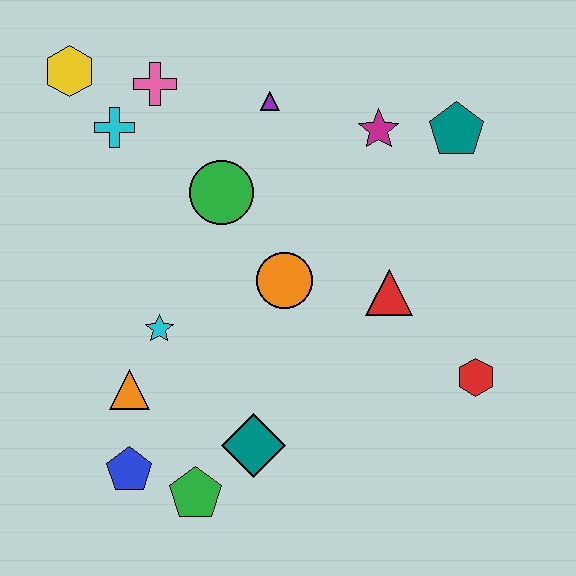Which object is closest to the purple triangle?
The green circle is closest to the purple triangle.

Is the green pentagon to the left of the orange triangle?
No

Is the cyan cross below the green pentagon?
No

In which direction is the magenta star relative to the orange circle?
The magenta star is above the orange circle.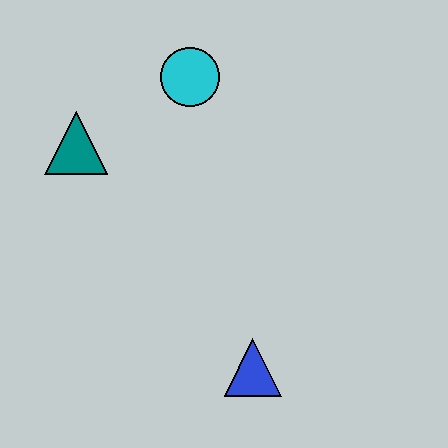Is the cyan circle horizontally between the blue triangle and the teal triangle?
Yes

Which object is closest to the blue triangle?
The teal triangle is closest to the blue triangle.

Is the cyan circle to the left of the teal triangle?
No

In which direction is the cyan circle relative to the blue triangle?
The cyan circle is above the blue triangle.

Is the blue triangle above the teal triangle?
No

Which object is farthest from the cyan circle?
The blue triangle is farthest from the cyan circle.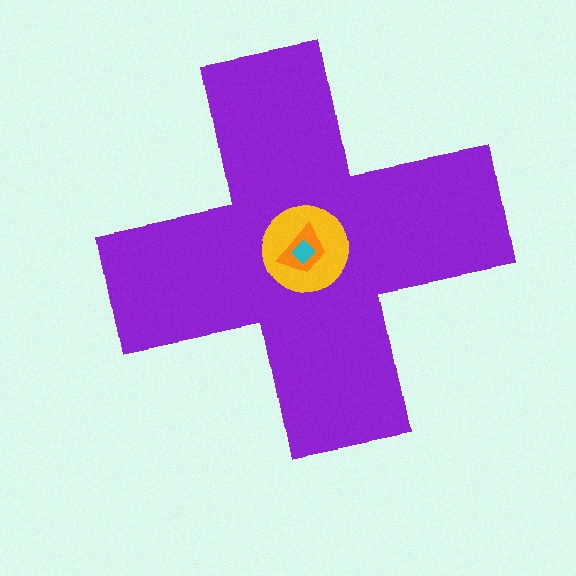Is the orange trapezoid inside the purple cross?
Yes.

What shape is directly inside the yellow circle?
The orange trapezoid.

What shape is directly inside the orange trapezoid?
The cyan diamond.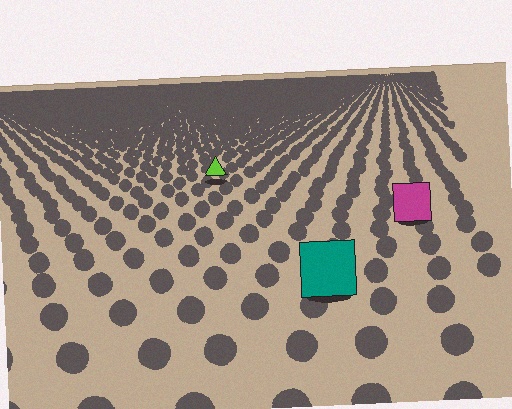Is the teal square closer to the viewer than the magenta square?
Yes. The teal square is closer — you can tell from the texture gradient: the ground texture is coarser near it.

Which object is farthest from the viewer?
The lime triangle is farthest from the viewer. It appears smaller and the ground texture around it is denser.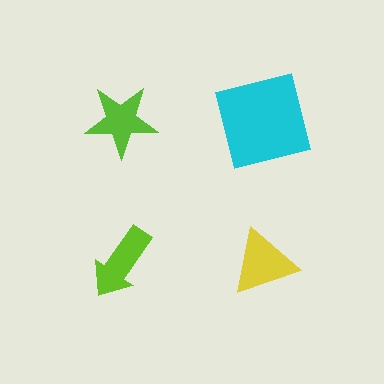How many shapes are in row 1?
2 shapes.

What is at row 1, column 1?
A lime star.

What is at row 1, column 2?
A cyan square.